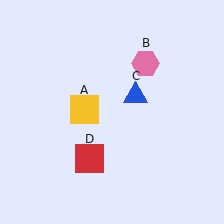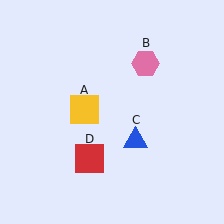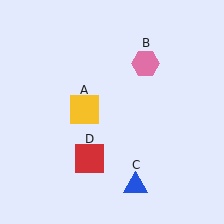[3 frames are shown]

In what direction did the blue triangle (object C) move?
The blue triangle (object C) moved down.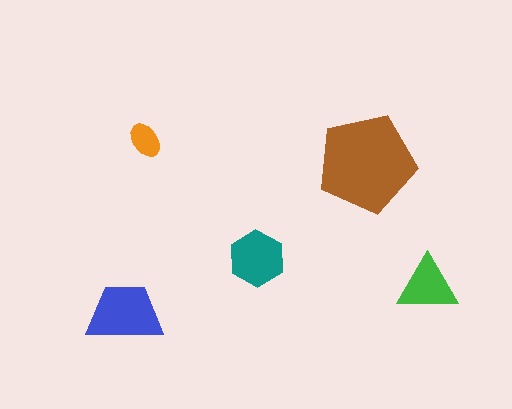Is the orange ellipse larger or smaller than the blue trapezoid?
Smaller.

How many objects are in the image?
There are 5 objects in the image.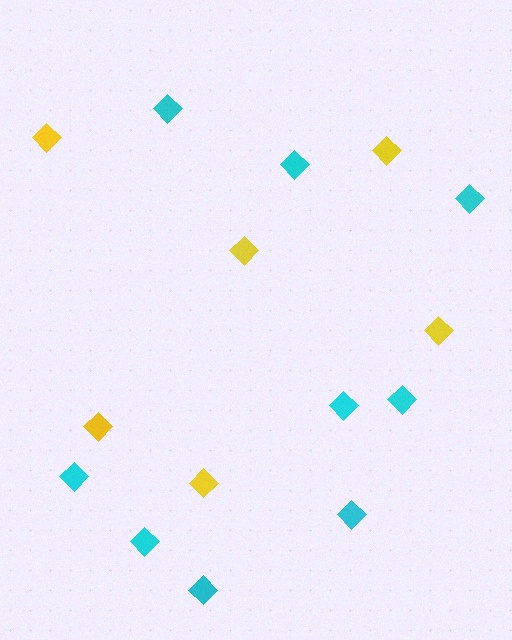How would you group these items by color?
There are 2 groups: one group of yellow diamonds (6) and one group of cyan diamonds (9).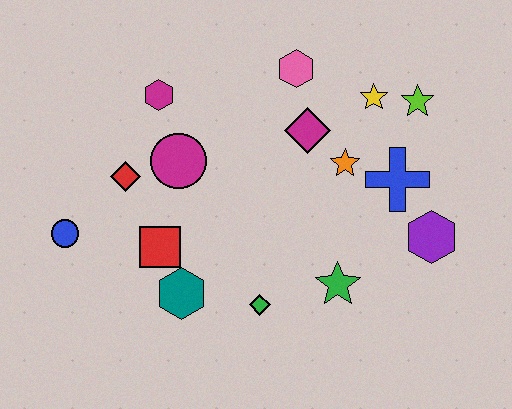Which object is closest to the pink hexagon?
The magenta diamond is closest to the pink hexagon.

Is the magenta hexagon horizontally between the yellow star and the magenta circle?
No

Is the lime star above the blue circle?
Yes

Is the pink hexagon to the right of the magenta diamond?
No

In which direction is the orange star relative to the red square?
The orange star is to the right of the red square.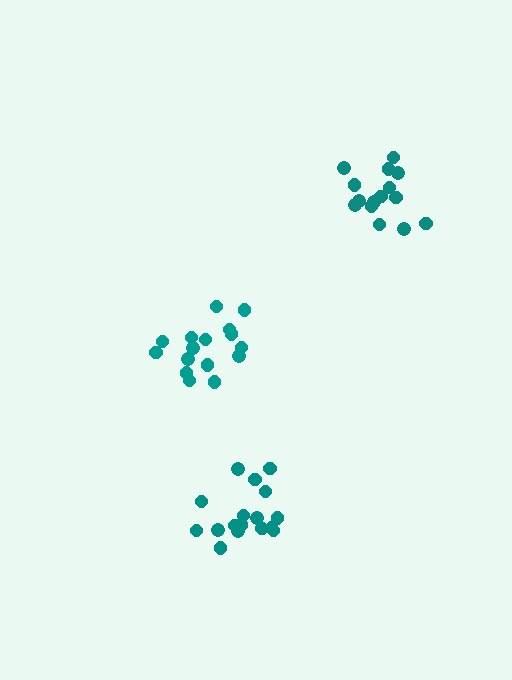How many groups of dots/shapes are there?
There are 3 groups.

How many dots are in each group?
Group 1: 15 dots, Group 2: 16 dots, Group 3: 17 dots (48 total).